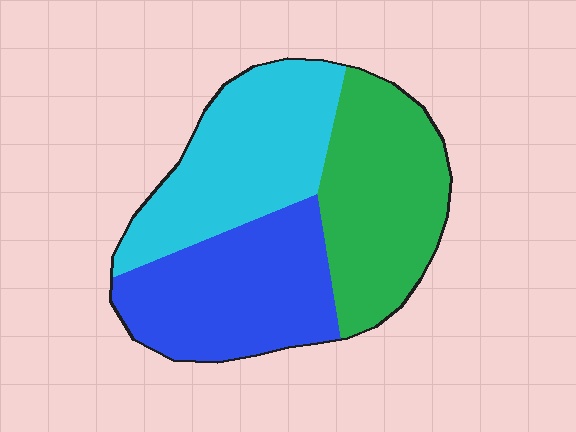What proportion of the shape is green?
Green covers about 35% of the shape.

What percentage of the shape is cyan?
Cyan covers 33% of the shape.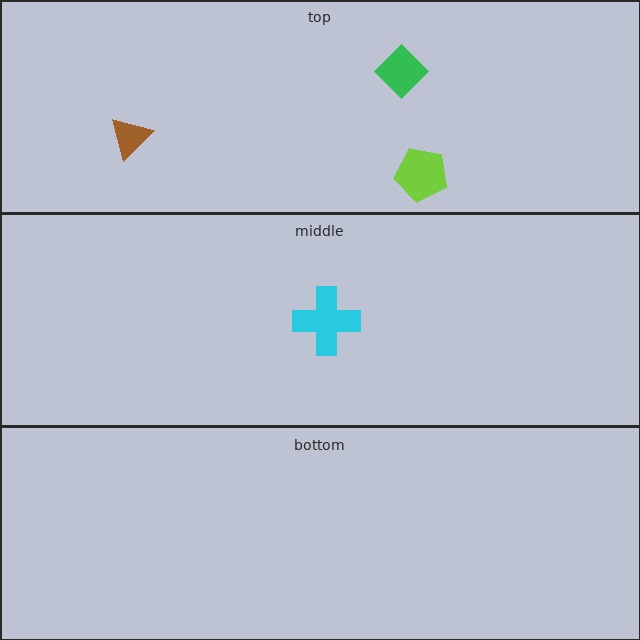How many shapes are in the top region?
3.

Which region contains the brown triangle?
The top region.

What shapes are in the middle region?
The cyan cross.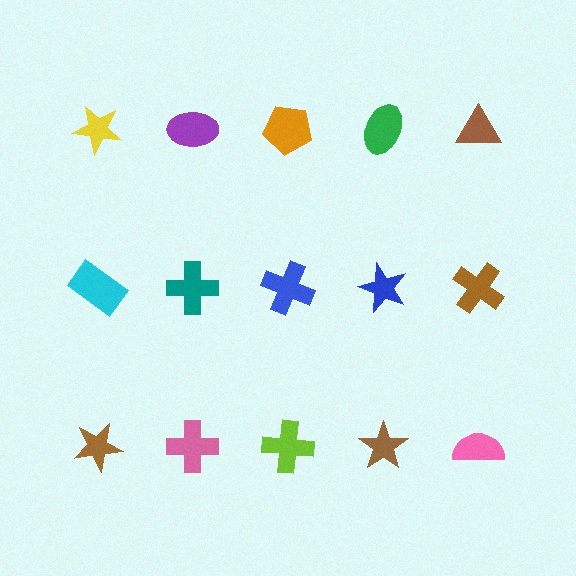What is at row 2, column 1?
A cyan rectangle.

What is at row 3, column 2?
A pink cross.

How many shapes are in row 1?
5 shapes.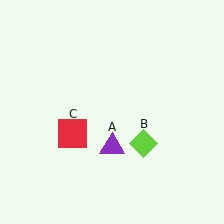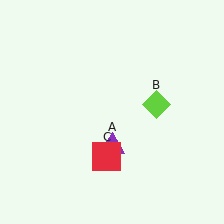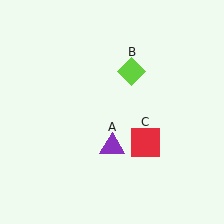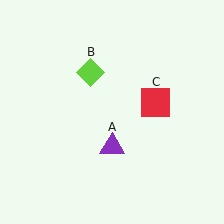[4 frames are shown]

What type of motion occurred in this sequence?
The lime diamond (object B), red square (object C) rotated counterclockwise around the center of the scene.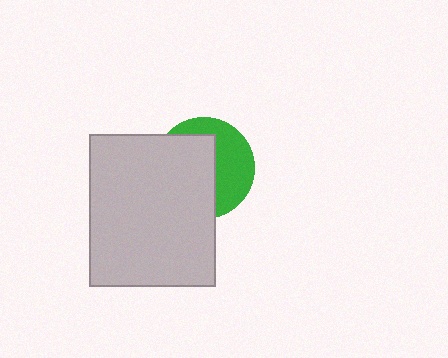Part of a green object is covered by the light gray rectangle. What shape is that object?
It is a circle.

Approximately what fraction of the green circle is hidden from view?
Roughly 57% of the green circle is hidden behind the light gray rectangle.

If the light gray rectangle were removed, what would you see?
You would see the complete green circle.